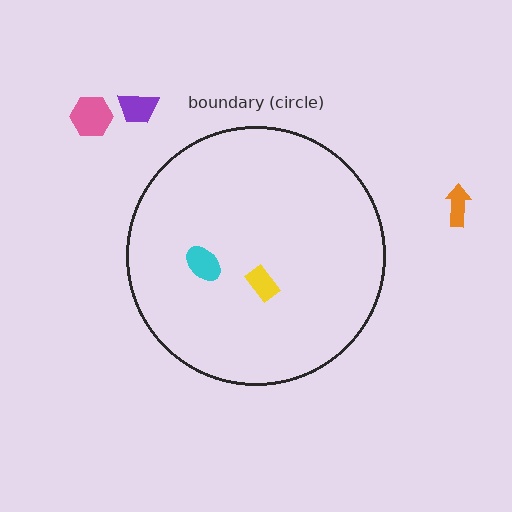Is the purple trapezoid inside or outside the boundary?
Outside.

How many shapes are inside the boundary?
2 inside, 3 outside.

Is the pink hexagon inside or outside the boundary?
Outside.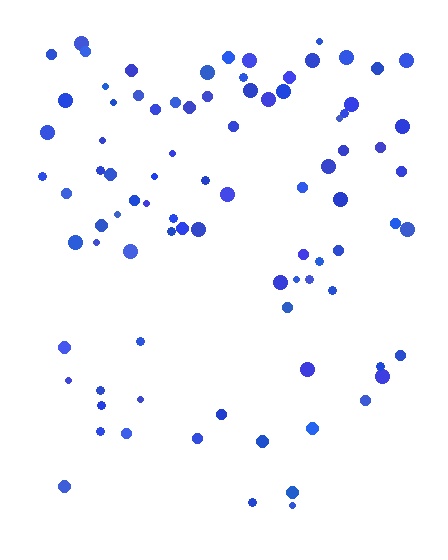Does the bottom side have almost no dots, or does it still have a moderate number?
Still a moderate number, just noticeably fewer than the top.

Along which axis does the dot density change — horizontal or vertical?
Vertical.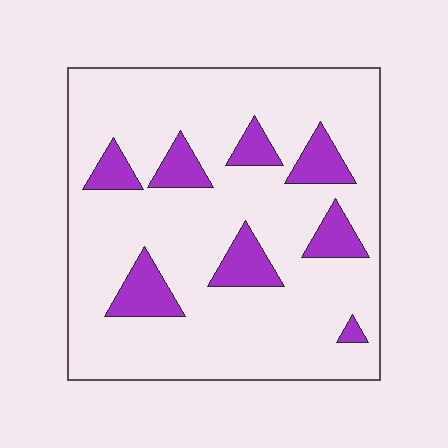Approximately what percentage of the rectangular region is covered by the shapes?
Approximately 15%.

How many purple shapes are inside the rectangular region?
8.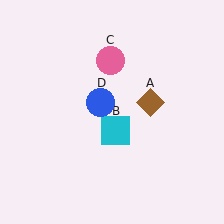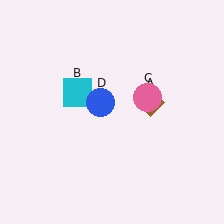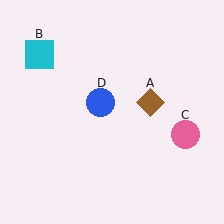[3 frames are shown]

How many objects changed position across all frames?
2 objects changed position: cyan square (object B), pink circle (object C).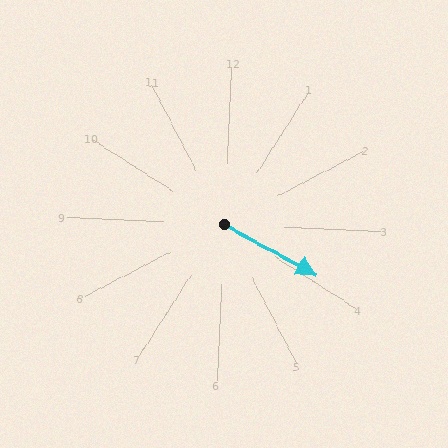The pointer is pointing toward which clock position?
Roughly 4 o'clock.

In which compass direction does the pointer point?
Southeast.